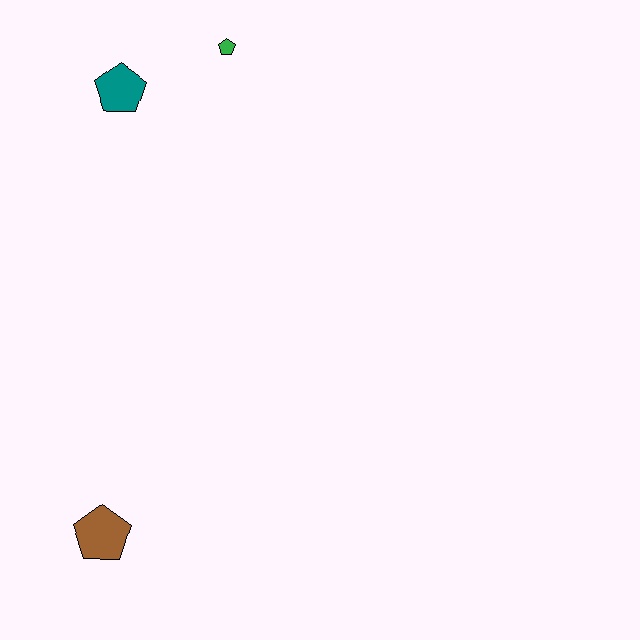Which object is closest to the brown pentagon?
The teal pentagon is closest to the brown pentagon.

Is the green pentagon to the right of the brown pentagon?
Yes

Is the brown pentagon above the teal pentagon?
No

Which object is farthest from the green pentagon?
The brown pentagon is farthest from the green pentagon.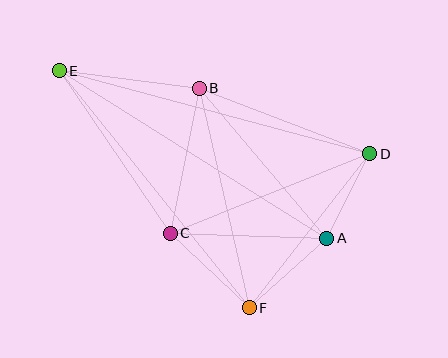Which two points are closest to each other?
Points A and D are closest to each other.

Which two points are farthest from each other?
Points D and E are farthest from each other.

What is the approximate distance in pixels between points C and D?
The distance between C and D is approximately 215 pixels.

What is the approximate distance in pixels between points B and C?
The distance between B and C is approximately 148 pixels.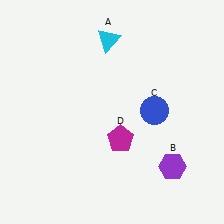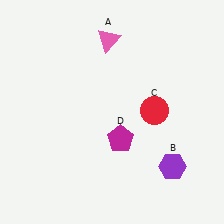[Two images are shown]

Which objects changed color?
A changed from cyan to pink. C changed from blue to red.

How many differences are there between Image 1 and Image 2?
There are 2 differences between the two images.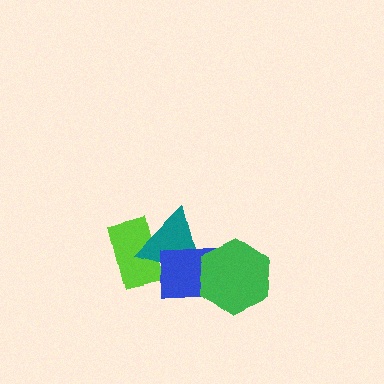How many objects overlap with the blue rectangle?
2 objects overlap with the blue rectangle.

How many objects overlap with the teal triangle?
3 objects overlap with the teal triangle.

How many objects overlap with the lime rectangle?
1 object overlaps with the lime rectangle.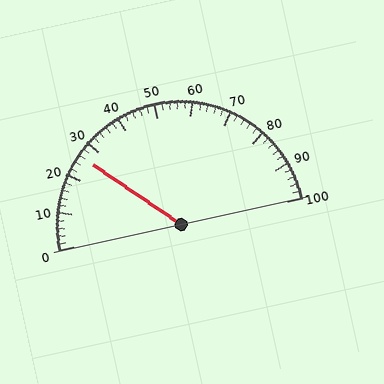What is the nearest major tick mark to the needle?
The nearest major tick mark is 30.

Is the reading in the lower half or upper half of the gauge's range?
The reading is in the lower half of the range (0 to 100).